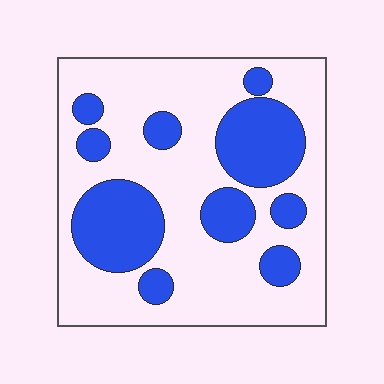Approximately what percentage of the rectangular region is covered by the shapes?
Approximately 30%.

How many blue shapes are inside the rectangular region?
10.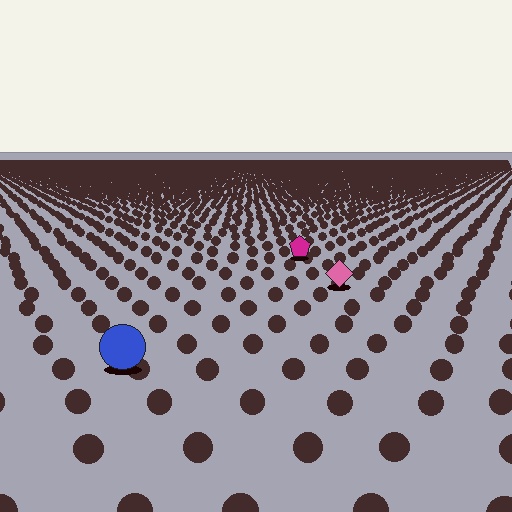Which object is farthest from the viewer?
The magenta pentagon is farthest from the viewer. It appears smaller and the ground texture around it is denser.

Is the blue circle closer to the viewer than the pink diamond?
Yes. The blue circle is closer — you can tell from the texture gradient: the ground texture is coarser near it.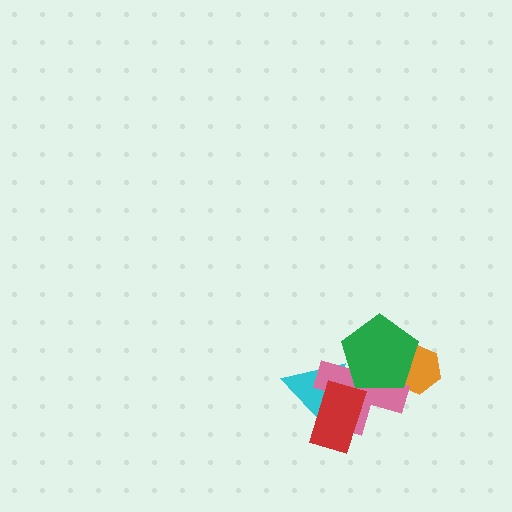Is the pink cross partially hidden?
Yes, it is partially covered by another shape.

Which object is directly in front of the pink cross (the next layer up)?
The red rectangle is directly in front of the pink cross.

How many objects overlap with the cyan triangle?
2 objects overlap with the cyan triangle.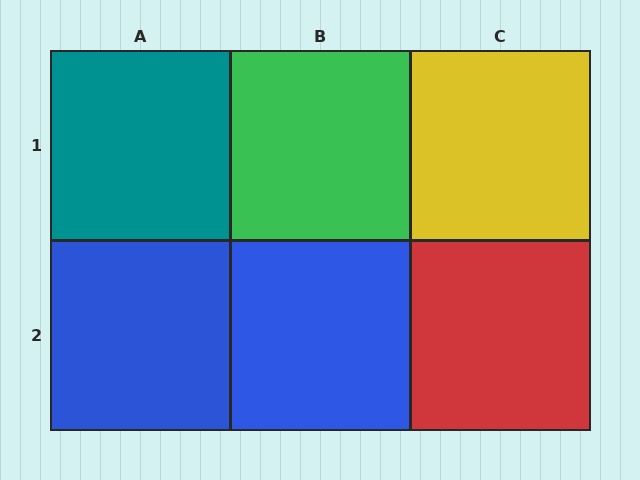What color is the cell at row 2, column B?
Blue.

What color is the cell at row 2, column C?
Red.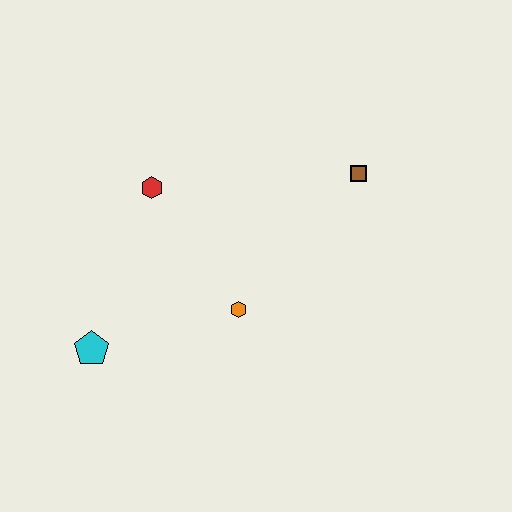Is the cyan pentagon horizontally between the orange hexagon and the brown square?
No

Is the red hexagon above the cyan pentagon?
Yes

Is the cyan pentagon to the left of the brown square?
Yes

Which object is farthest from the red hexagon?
The brown square is farthest from the red hexagon.